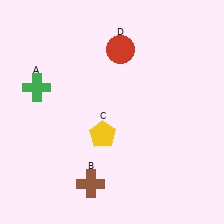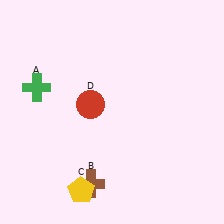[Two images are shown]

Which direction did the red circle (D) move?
The red circle (D) moved down.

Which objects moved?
The objects that moved are: the yellow pentagon (C), the red circle (D).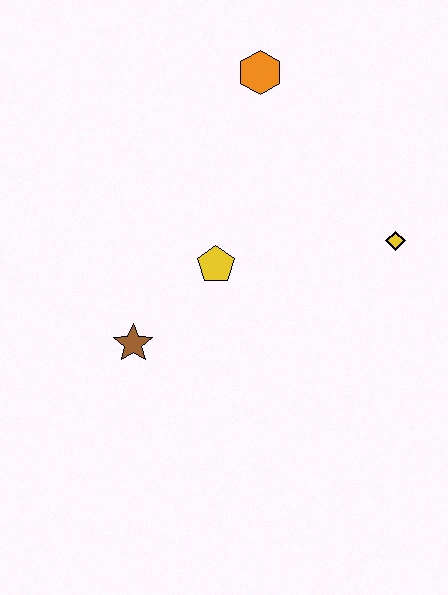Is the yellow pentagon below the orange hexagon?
Yes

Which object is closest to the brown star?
The yellow pentagon is closest to the brown star.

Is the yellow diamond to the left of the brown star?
No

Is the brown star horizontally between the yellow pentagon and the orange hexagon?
No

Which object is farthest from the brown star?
The orange hexagon is farthest from the brown star.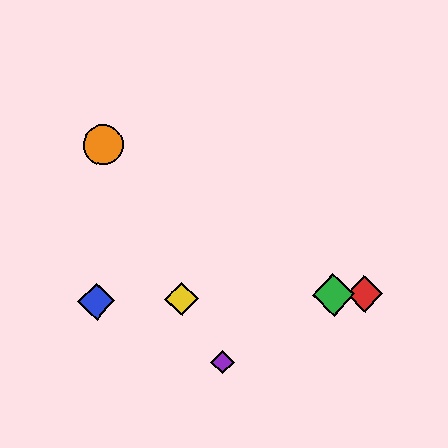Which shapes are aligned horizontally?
The red diamond, the blue diamond, the green diamond, the yellow diamond are aligned horizontally.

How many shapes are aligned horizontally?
4 shapes (the red diamond, the blue diamond, the green diamond, the yellow diamond) are aligned horizontally.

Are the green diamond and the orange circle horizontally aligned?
No, the green diamond is at y≈295 and the orange circle is at y≈144.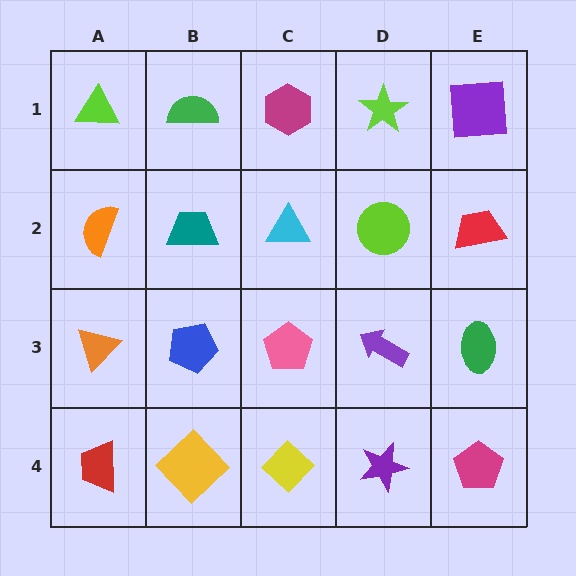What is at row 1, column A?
A lime triangle.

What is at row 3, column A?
An orange triangle.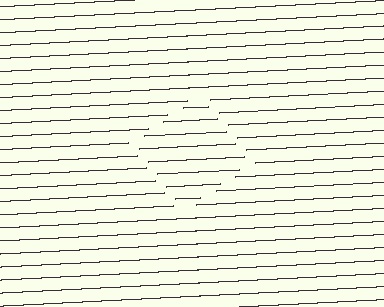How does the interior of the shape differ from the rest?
The interior of the shape contains the same grating, shifted by half a period — the contour is defined by the phase discontinuity where line-ends from the inner and outer gratings abut.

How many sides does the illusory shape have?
4 sides — the line-ends trace a square.